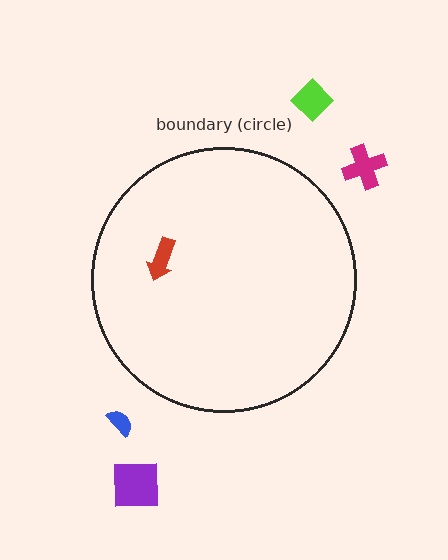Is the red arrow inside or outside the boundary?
Inside.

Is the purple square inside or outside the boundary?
Outside.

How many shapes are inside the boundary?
1 inside, 4 outside.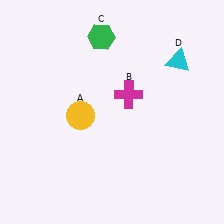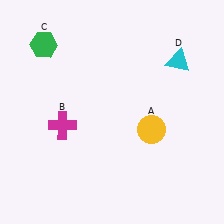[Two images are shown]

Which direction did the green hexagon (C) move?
The green hexagon (C) moved left.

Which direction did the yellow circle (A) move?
The yellow circle (A) moved right.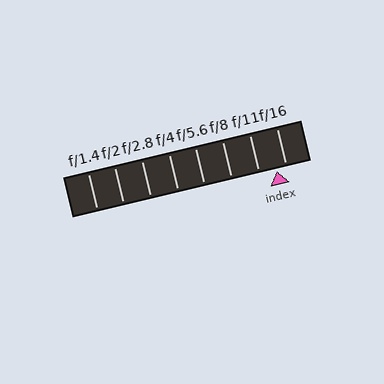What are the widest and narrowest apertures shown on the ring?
The widest aperture shown is f/1.4 and the narrowest is f/16.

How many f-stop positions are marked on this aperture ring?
There are 8 f-stop positions marked.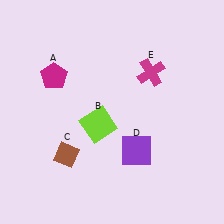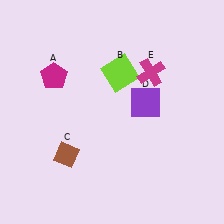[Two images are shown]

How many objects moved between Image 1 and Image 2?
2 objects moved between the two images.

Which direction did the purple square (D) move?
The purple square (D) moved up.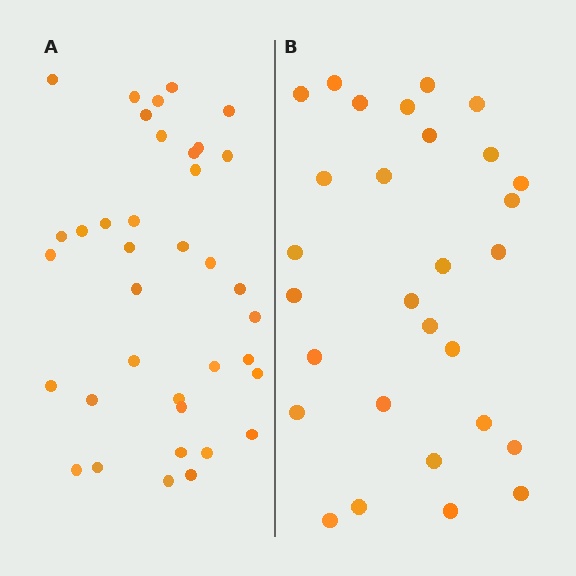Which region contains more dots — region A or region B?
Region A (the left region) has more dots.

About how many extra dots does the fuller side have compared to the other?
Region A has roughly 8 or so more dots than region B.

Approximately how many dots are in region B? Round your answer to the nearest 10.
About 30 dots. (The exact count is 29, which rounds to 30.)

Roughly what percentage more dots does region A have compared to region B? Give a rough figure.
About 30% more.